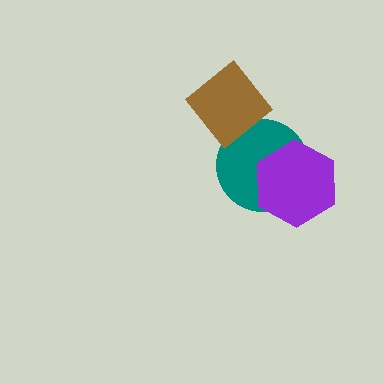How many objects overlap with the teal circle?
2 objects overlap with the teal circle.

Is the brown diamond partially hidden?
No, no other shape covers it.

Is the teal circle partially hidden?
Yes, it is partially covered by another shape.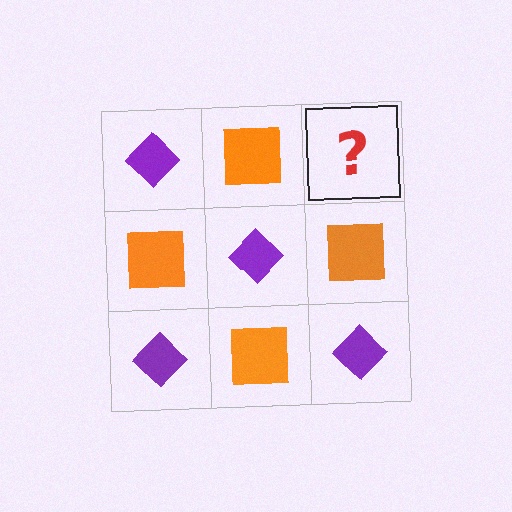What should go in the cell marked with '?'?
The missing cell should contain a purple diamond.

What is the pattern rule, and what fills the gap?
The rule is that it alternates purple diamond and orange square in a checkerboard pattern. The gap should be filled with a purple diamond.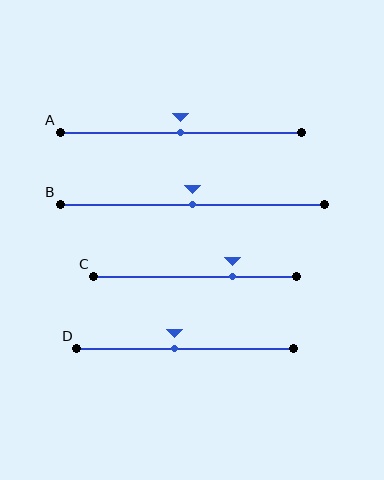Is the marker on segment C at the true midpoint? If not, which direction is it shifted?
No, the marker on segment C is shifted to the right by about 18% of the segment length.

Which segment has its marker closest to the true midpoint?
Segment A has its marker closest to the true midpoint.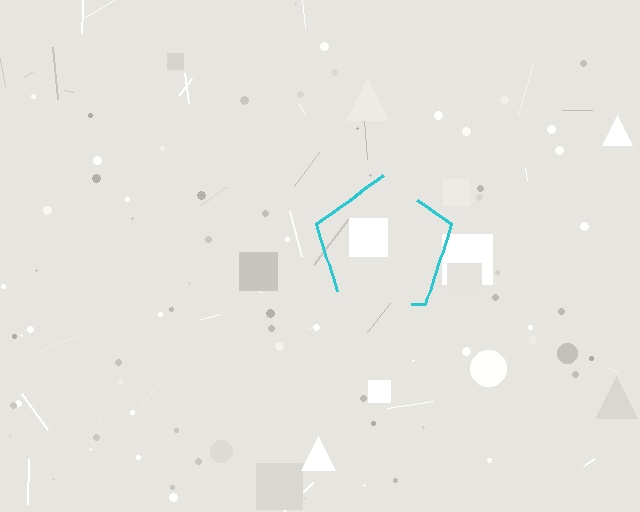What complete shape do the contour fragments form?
The contour fragments form a pentagon.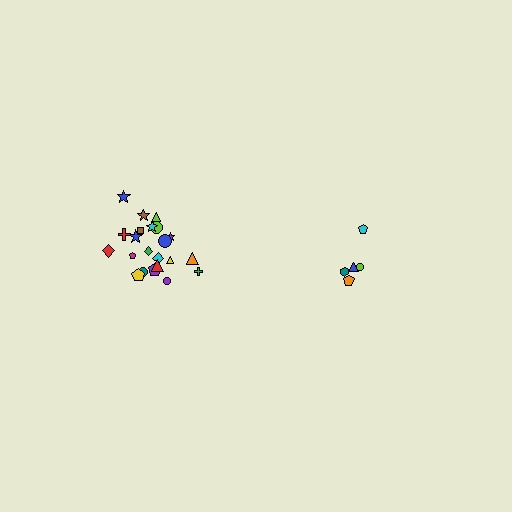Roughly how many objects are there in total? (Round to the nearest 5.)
Roughly 25 objects in total.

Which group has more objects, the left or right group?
The left group.